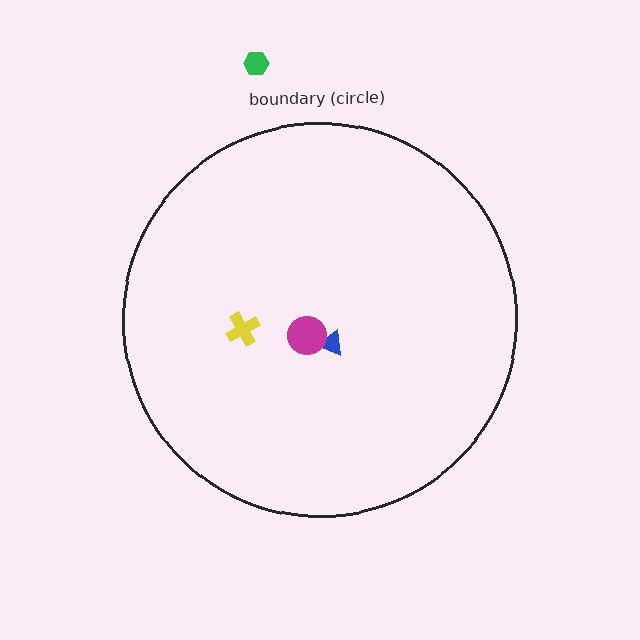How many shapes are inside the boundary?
3 inside, 1 outside.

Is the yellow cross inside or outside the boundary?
Inside.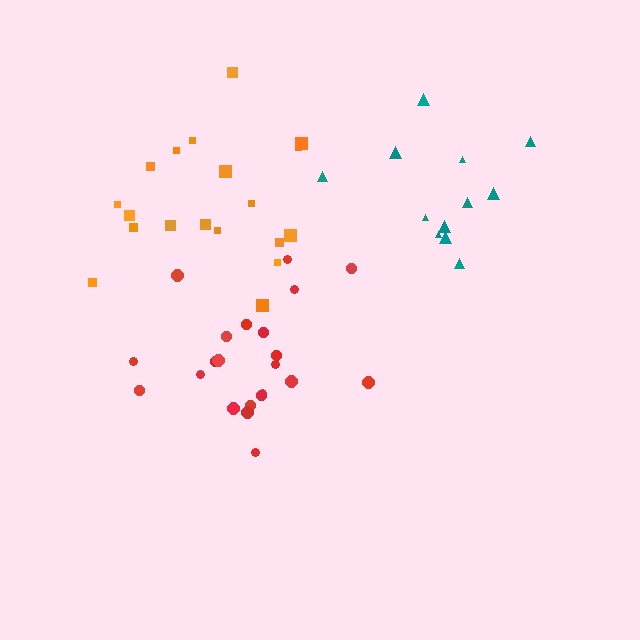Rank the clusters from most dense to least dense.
red, orange, teal.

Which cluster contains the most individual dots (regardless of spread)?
Red (22).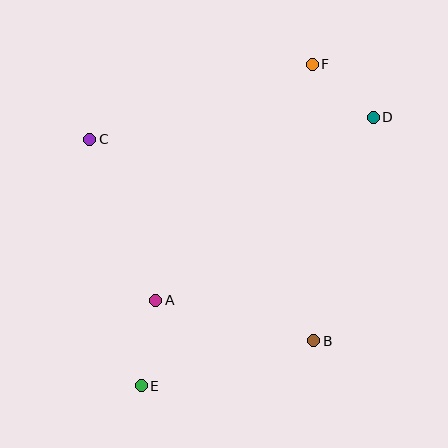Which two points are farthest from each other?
Points E and F are farthest from each other.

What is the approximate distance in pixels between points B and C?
The distance between B and C is approximately 301 pixels.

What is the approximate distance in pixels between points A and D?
The distance between A and D is approximately 284 pixels.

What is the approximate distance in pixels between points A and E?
The distance between A and E is approximately 87 pixels.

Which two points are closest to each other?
Points D and F are closest to each other.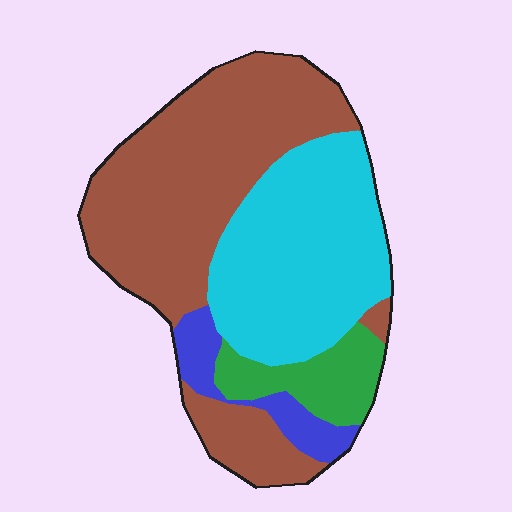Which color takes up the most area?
Brown, at roughly 50%.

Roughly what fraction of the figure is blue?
Blue takes up less than a sixth of the figure.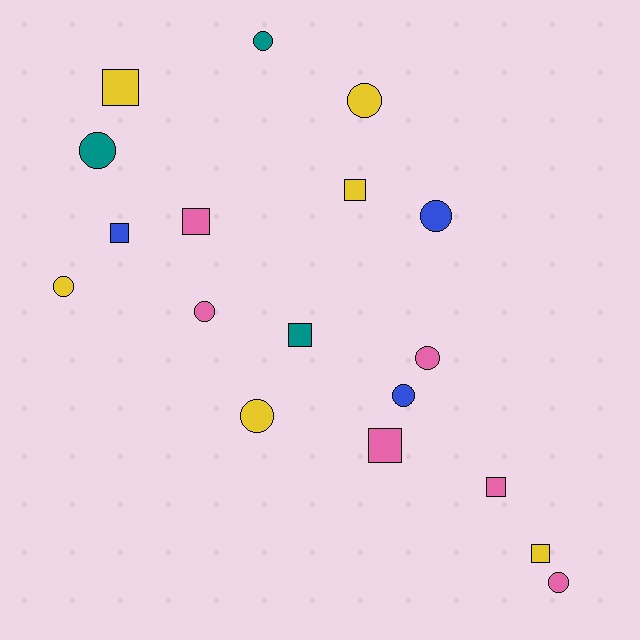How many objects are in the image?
There are 18 objects.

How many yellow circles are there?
There are 3 yellow circles.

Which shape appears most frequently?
Circle, with 10 objects.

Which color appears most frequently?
Yellow, with 6 objects.